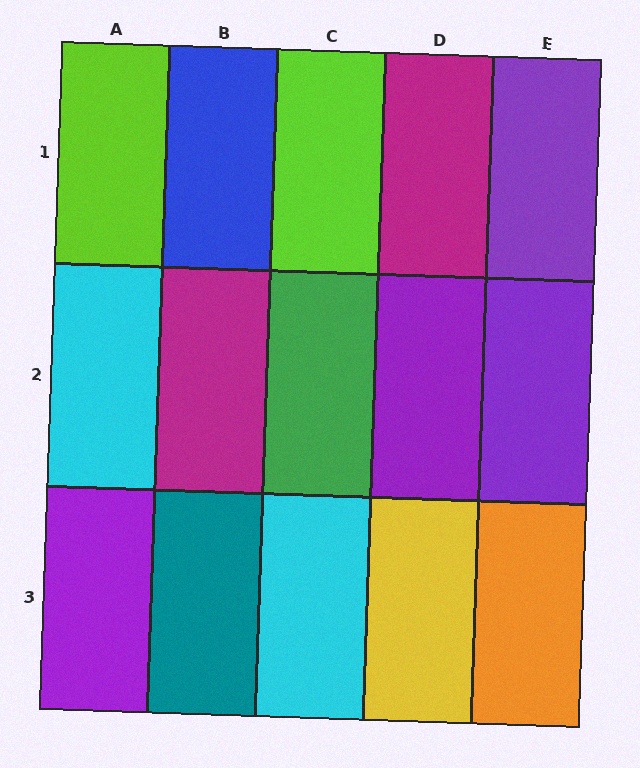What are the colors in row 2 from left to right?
Cyan, magenta, green, purple, purple.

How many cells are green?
1 cell is green.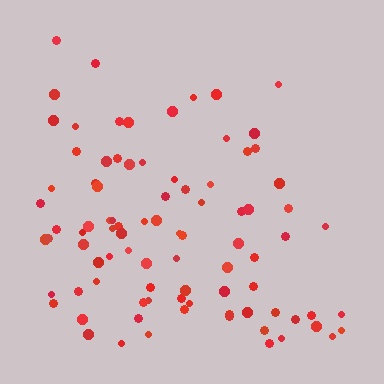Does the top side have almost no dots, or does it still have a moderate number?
Still a moderate number, just noticeably fewer than the bottom.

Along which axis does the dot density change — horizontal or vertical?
Vertical.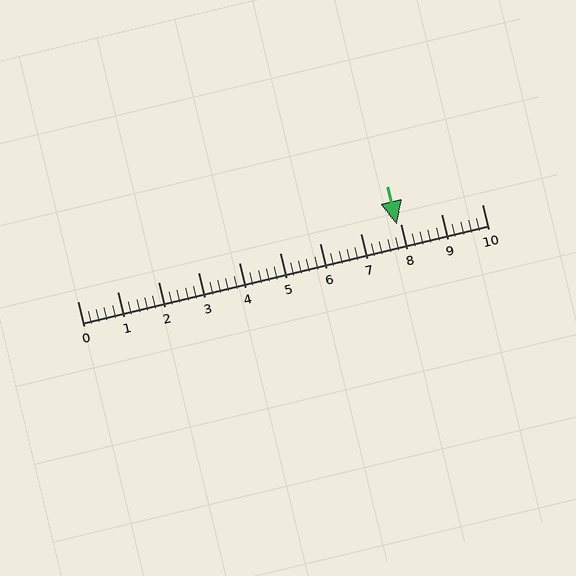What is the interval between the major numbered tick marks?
The major tick marks are spaced 1 units apart.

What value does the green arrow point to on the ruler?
The green arrow points to approximately 7.9.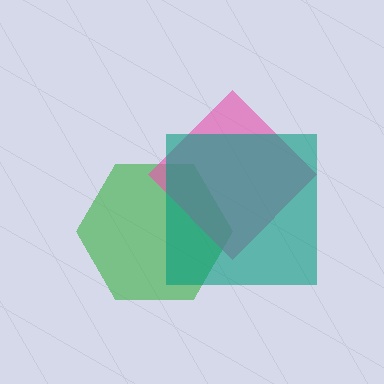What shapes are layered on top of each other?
The layered shapes are: a green hexagon, a pink diamond, a teal square.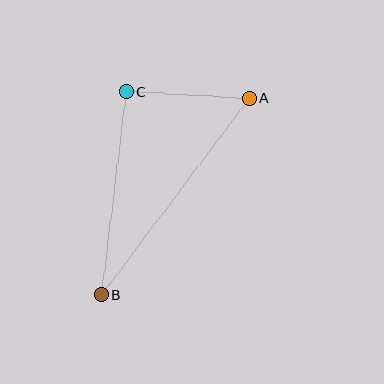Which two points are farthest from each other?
Points A and B are farthest from each other.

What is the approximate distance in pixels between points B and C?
The distance between B and C is approximately 204 pixels.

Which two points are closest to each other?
Points A and C are closest to each other.